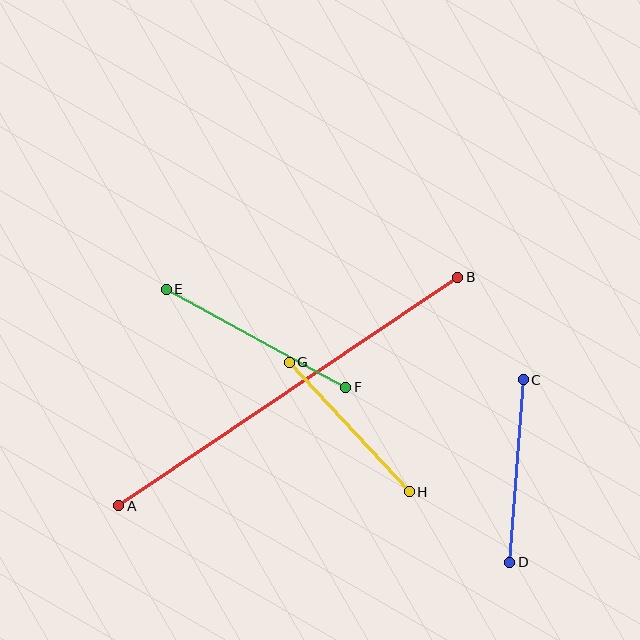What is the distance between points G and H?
The distance is approximately 176 pixels.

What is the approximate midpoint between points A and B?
The midpoint is at approximately (288, 391) pixels.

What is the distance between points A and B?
The distance is approximately 409 pixels.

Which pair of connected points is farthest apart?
Points A and B are farthest apart.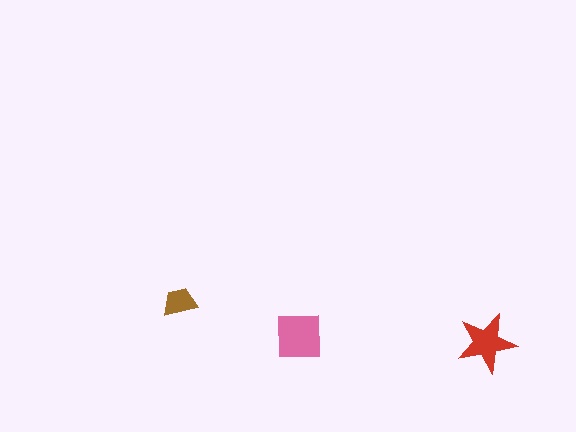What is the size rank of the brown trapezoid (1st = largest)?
3rd.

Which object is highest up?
The brown trapezoid is topmost.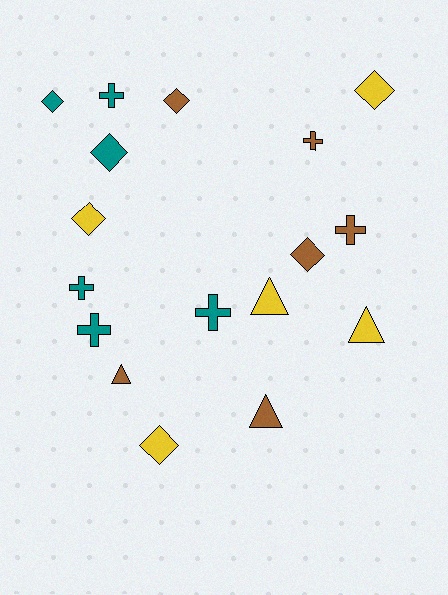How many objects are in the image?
There are 17 objects.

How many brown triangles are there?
There are 2 brown triangles.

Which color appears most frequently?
Brown, with 6 objects.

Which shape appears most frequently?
Diamond, with 7 objects.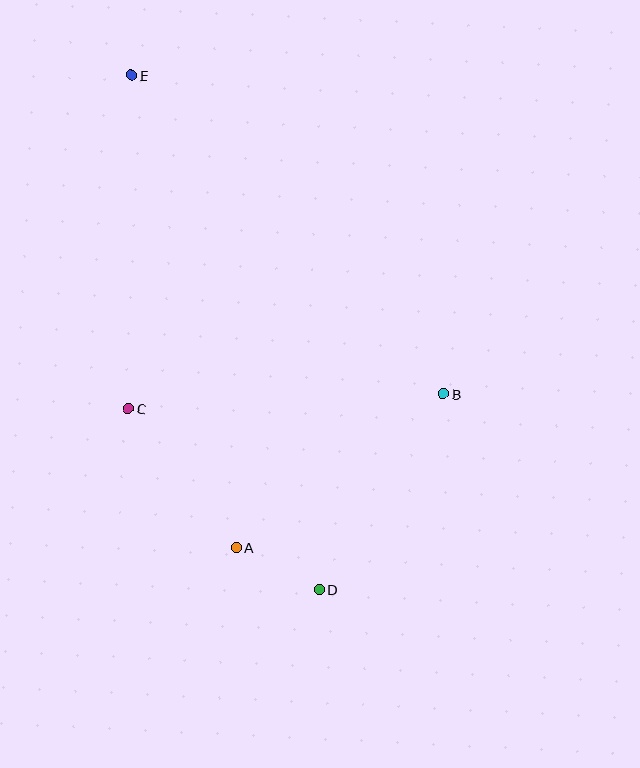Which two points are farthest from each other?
Points D and E are farthest from each other.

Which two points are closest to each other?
Points A and D are closest to each other.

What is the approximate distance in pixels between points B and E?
The distance between B and E is approximately 446 pixels.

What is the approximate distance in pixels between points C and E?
The distance between C and E is approximately 333 pixels.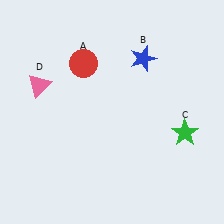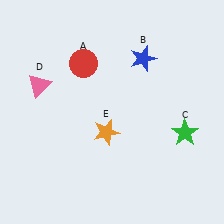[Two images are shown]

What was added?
An orange star (E) was added in Image 2.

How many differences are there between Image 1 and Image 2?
There is 1 difference between the two images.